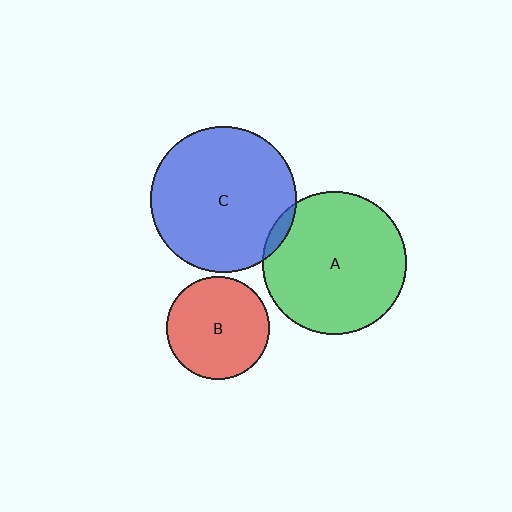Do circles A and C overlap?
Yes.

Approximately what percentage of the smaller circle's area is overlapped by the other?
Approximately 5%.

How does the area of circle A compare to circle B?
Approximately 2.0 times.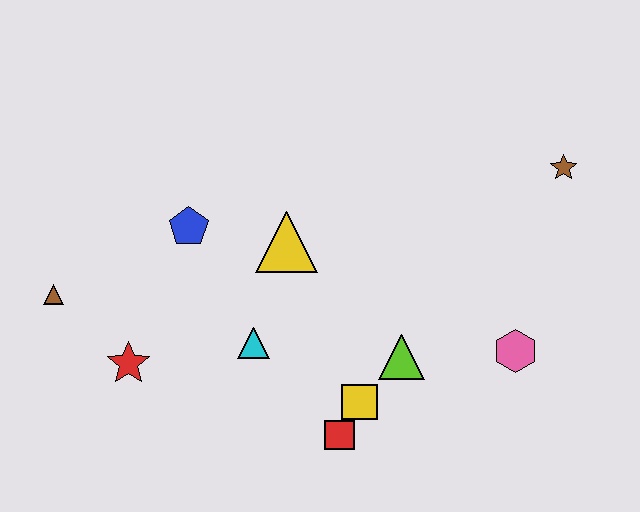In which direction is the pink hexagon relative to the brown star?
The pink hexagon is below the brown star.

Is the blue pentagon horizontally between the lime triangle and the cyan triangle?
No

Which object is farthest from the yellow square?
The brown triangle is farthest from the yellow square.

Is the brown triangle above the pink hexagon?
Yes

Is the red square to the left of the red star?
No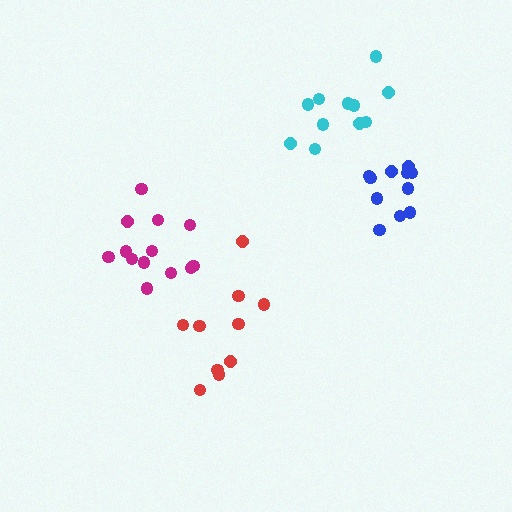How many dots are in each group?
Group 1: 10 dots, Group 2: 11 dots, Group 3: 13 dots, Group 4: 11 dots (45 total).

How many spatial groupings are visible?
There are 4 spatial groupings.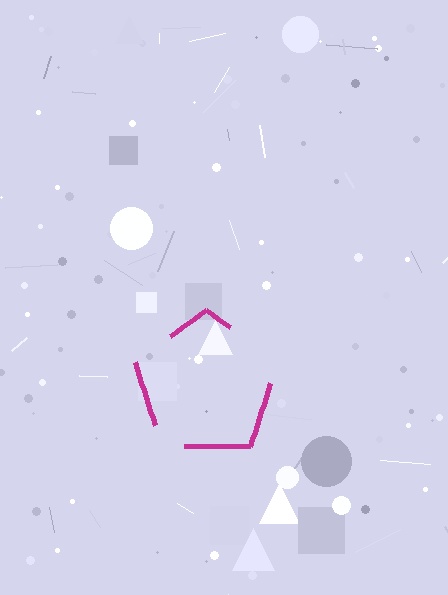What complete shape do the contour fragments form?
The contour fragments form a pentagon.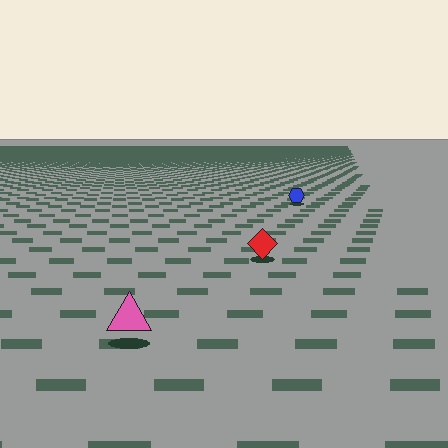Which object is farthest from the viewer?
The blue hexagon is farthest from the viewer. It appears smaller and the ground texture around it is denser.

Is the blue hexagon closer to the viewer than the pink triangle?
No. The pink triangle is closer — you can tell from the texture gradient: the ground texture is coarser near it.